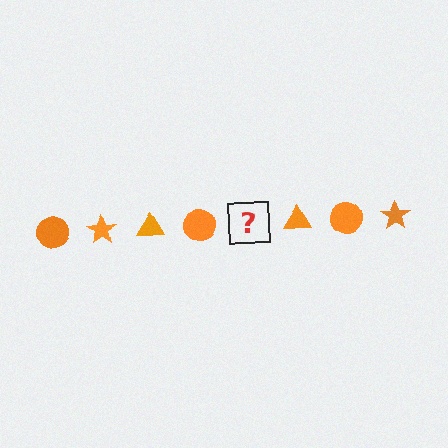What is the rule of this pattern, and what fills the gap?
The rule is that the pattern cycles through circle, star, triangle shapes in orange. The gap should be filled with an orange star.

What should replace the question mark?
The question mark should be replaced with an orange star.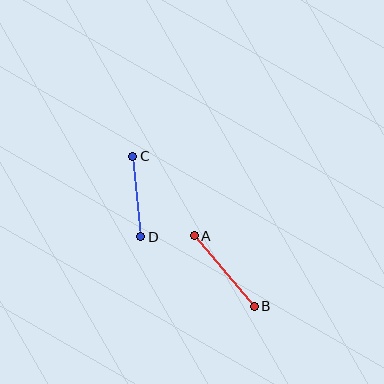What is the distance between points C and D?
The distance is approximately 81 pixels.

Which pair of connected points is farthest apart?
Points A and B are farthest apart.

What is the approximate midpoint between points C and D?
The midpoint is at approximately (137, 196) pixels.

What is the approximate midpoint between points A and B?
The midpoint is at approximately (224, 271) pixels.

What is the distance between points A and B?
The distance is approximately 93 pixels.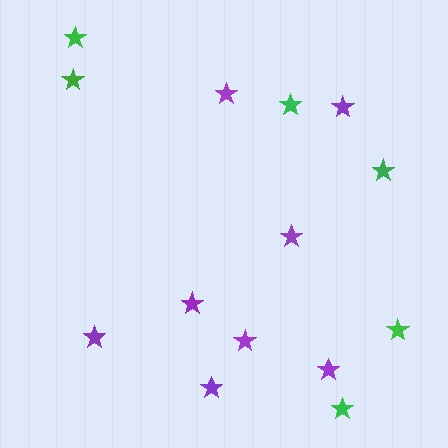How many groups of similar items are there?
There are 2 groups: one group of green stars (6) and one group of purple stars (8).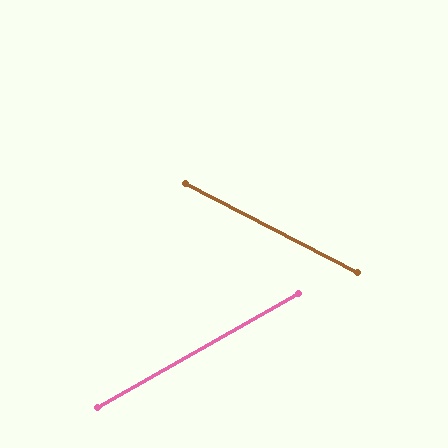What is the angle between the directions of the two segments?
Approximately 57 degrees.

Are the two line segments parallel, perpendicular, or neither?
Neither parallel nor perpendicular — they differ by about 57°.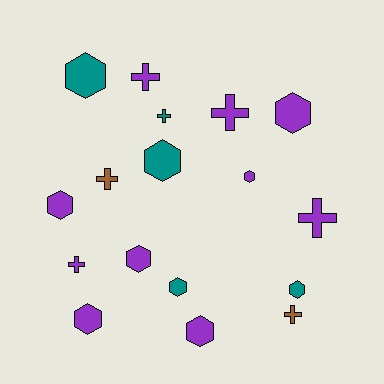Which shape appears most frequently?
Hexagon, with 10 objects.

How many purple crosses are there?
There are 4 purple crosses.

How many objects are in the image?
There are 17 objects.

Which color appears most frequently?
Purple, with 10 objects.